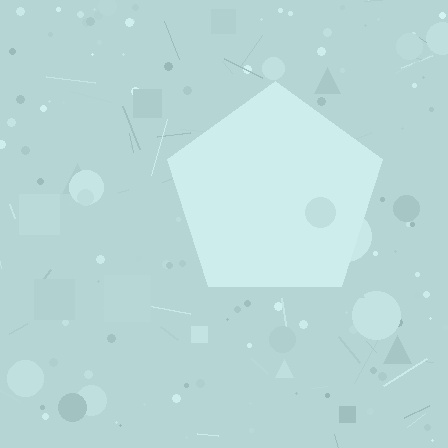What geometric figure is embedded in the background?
A pentagon is embedded in the background.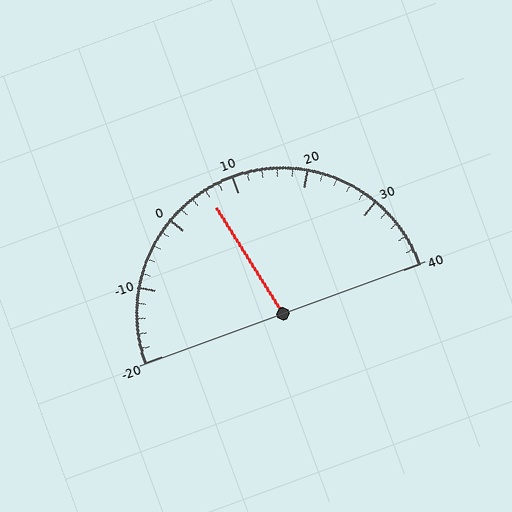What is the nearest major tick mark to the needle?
The nearest major tick mark is 10.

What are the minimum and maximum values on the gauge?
The gauge ranges from -20 to 40.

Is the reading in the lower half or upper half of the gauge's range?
The reading is in the lower half of the range (-20 to 40).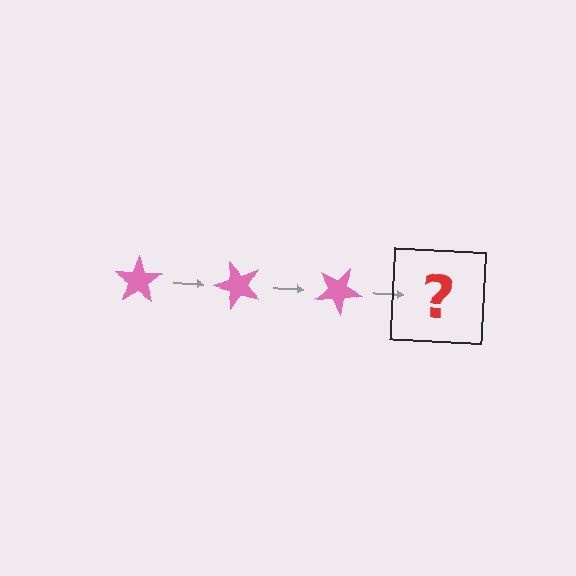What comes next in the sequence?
The next element should be a pink star rotated 150 degrees.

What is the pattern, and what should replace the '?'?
The pattern is that the star rotates 50 degrees each step. The '?' should be a pink star rotated 150 degrees.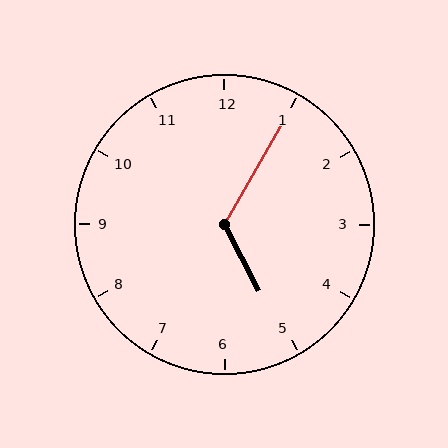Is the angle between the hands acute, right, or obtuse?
It is obtuse.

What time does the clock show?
5:05.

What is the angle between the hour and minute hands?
Approximately 122 degrees.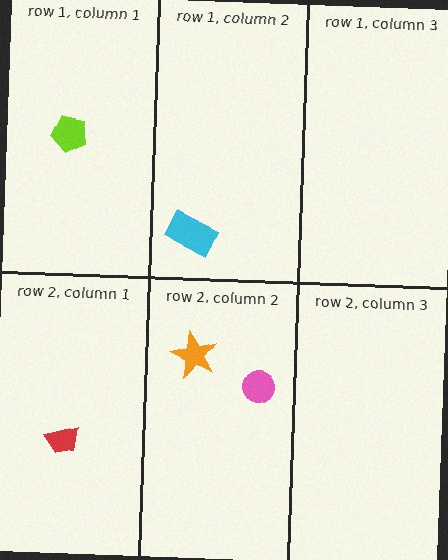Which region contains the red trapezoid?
The row 2, column 1 region.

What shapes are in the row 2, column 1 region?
The red trapezoid.